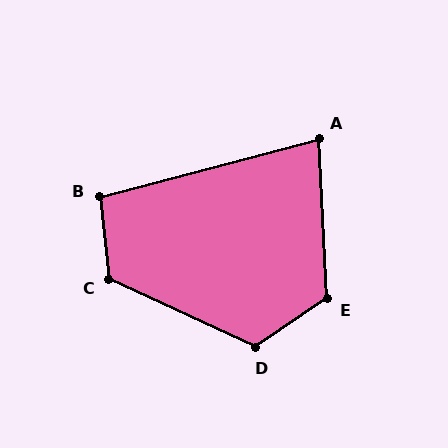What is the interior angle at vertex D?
Approximately 121 degrees (obtuse).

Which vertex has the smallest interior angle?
A, at approximately 78 degrees.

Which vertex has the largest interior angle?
C, at approximately 122 degrees.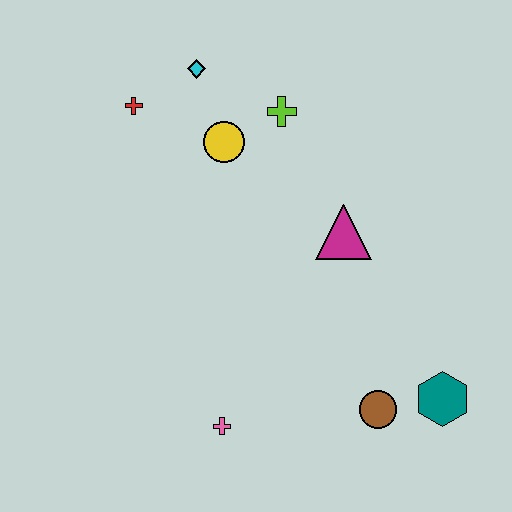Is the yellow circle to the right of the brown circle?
No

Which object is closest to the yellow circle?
The lime cross is closest to the yellow circle.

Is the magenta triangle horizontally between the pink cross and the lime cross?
No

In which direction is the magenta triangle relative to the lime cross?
The magenta triangle is below the lime cross.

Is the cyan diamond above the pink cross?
Yes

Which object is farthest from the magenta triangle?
The red cross is farthest from the magenta triangle.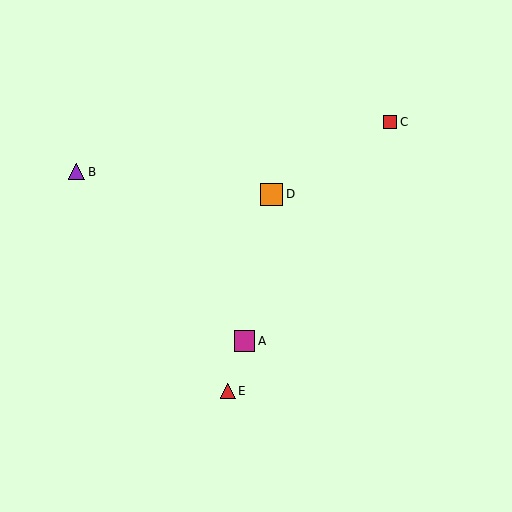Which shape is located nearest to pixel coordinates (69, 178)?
The purple triangle (labeled B) at (76, 172) is nearest to that location.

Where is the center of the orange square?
The center of the orange square is at (272, 194).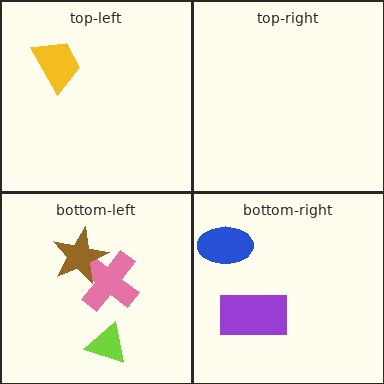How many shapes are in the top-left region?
1.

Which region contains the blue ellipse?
The bottom-right region.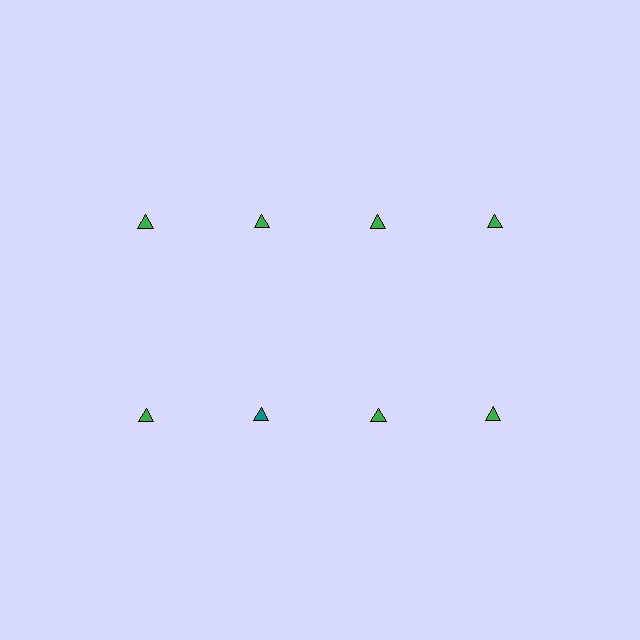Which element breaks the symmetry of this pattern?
The teal triangle in the second row, second from left column breaks the symmetry. All other shapes are green triangles.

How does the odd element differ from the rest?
It has a different color: teal instead of green.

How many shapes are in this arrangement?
There are 8 shapes arranged in a grid pattern.